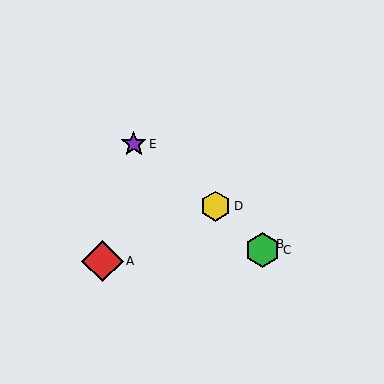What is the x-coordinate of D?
Object D is at x≈215.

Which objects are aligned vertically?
Objects B, C are aligned vertically.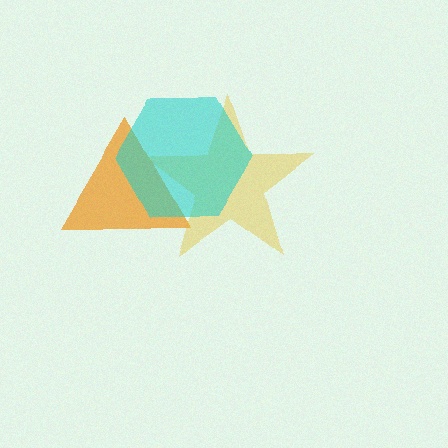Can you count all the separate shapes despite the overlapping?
Yes, there are 3 separate shapes.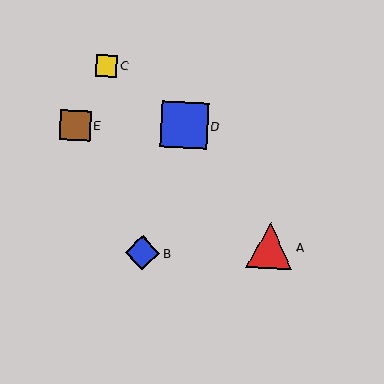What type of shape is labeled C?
Shape C is a yellow square.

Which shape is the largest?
The blue square (labeled D) is the largest.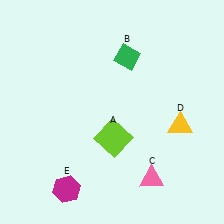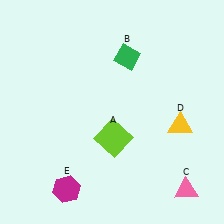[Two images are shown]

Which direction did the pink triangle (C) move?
The pink triangle (C) moved right.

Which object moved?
The pink triangle (C) moved right.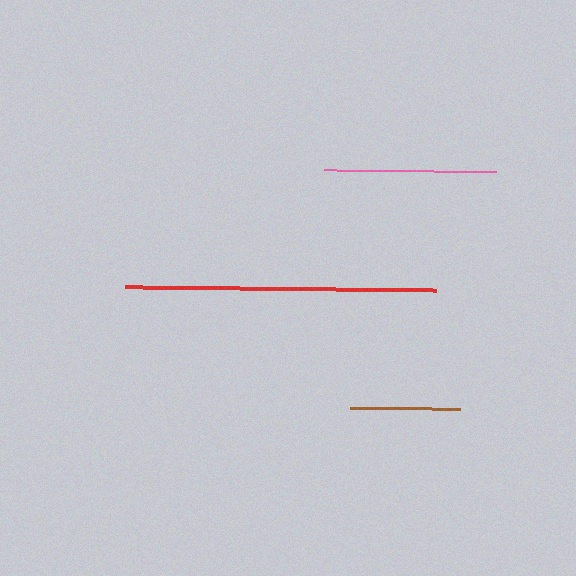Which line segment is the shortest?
The brown line is the shortest at approximately 110 pixels.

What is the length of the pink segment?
The pink segment is approximately 172 pixels long.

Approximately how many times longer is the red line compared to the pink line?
The red line is approximately 1.8 times the length of the pink line.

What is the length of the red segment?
The red segment is approximately 310 pixels long.